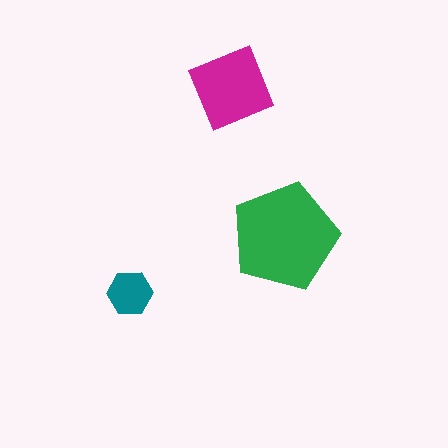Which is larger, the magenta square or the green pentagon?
The green pentagon.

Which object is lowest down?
The teal hexagon is bottommost.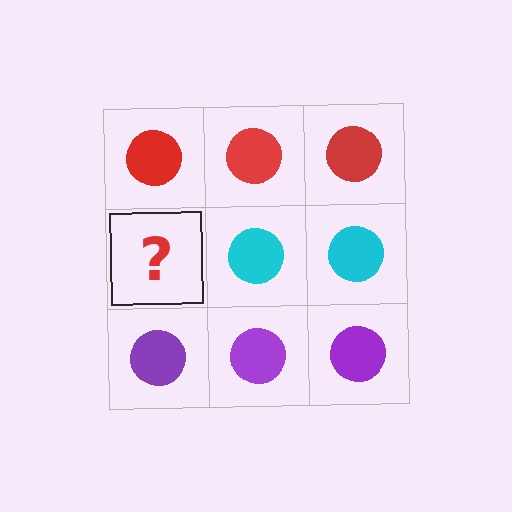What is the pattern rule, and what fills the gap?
The rule is that each row has a consistent color. The gap should be filled with a cyan circle.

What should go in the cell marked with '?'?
The missing cell should contain a cyan circle.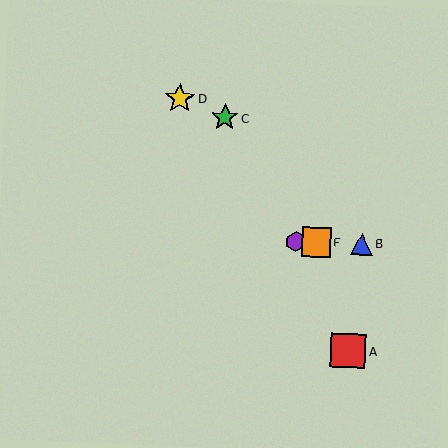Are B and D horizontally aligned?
No, B is at y≈244 and D is at y≈99.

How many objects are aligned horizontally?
3 objects (B, E, F) are aligned horizontally.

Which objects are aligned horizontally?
Objects B, E, F are aligned horizontally.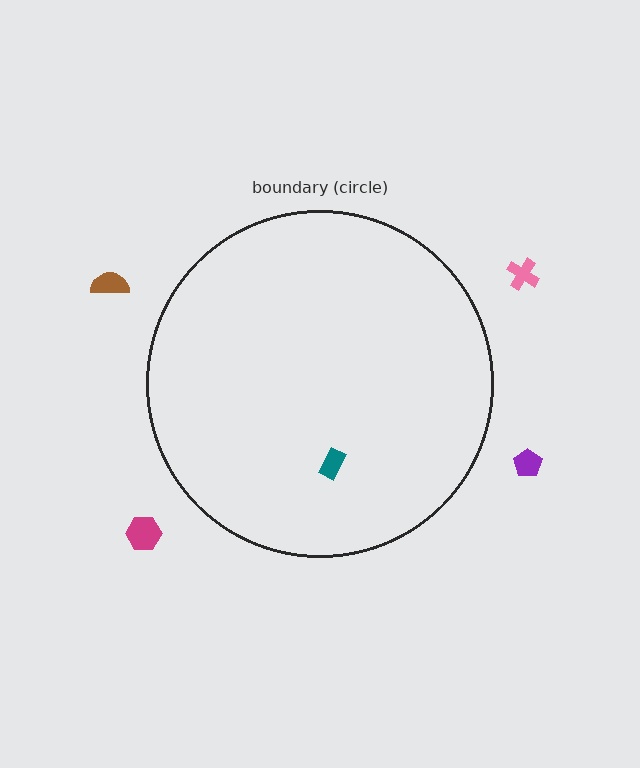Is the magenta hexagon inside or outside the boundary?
Outside.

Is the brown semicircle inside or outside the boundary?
Outside.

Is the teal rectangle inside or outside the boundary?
Inside.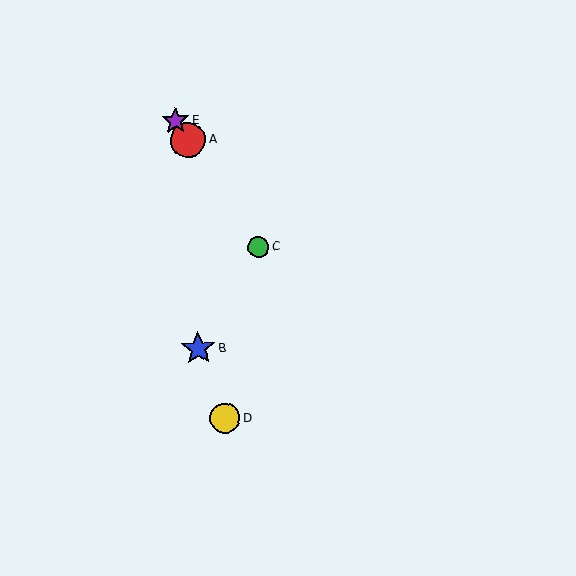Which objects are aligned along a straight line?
Objects A, C, E are aligned along a straight line.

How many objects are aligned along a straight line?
3 objects (A, C, E) are aligned along a straight line.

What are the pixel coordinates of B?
Object B is at (198, 349).